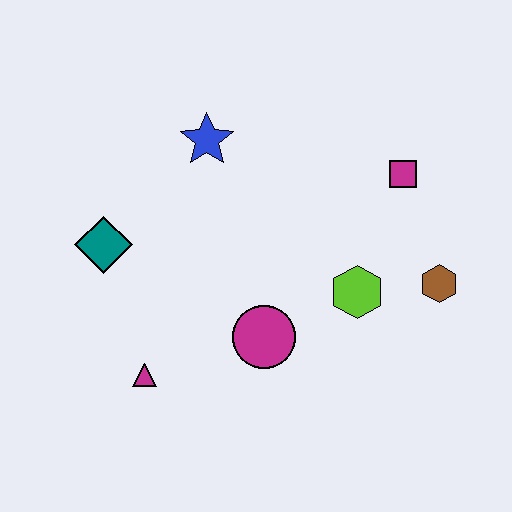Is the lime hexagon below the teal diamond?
Yes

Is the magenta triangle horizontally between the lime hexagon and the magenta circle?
No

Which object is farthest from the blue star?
The brown hexagon is farthest from the blue star.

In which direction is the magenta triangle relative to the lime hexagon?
The magenta triangle is to the left of the lime hexagon.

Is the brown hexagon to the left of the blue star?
No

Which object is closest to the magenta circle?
The lime hexagon is closest to the magenta circle.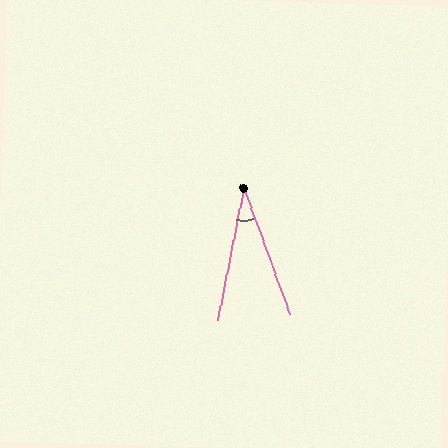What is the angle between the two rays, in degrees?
Approximately 31 degrees.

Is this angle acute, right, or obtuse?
It is acute.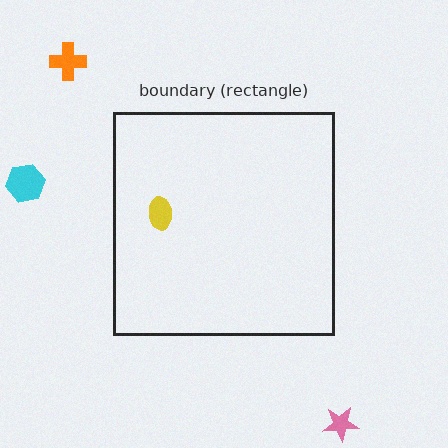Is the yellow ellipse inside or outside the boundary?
Inside.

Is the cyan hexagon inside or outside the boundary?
Outside.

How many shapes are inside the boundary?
1 inside, 3 outside.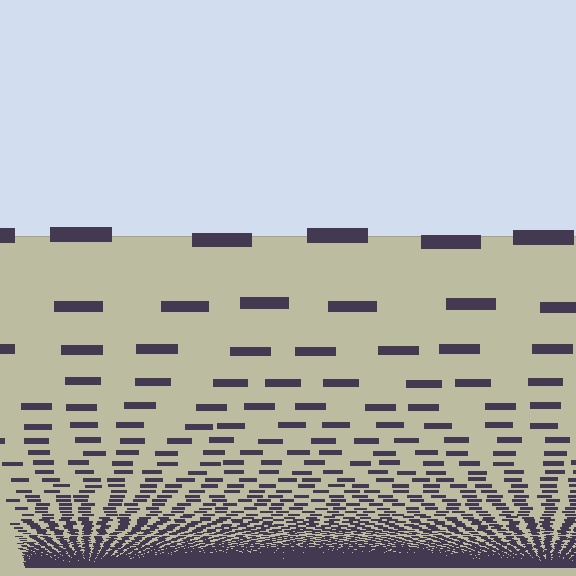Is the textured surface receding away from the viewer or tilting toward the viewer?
The surface appears to tilt toward the viewer. Texture elements get larger and sparser toward the top.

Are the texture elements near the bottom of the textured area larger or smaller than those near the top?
Smaller. The gradient is inverted — elements near the bottom are smaller and denser.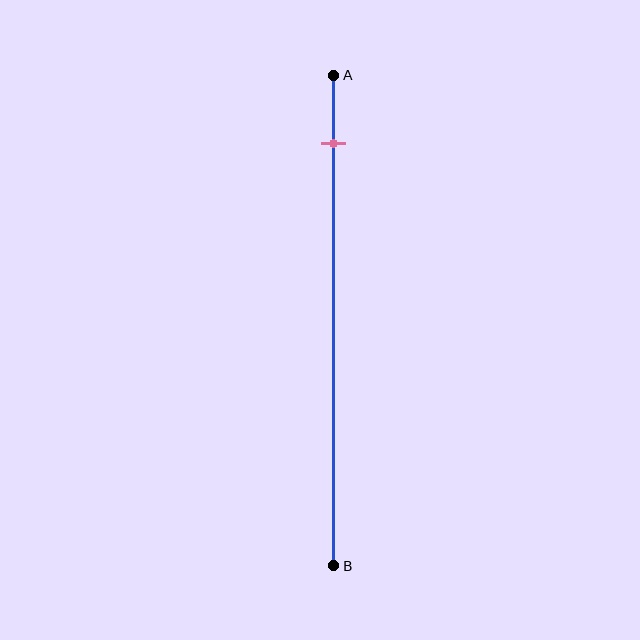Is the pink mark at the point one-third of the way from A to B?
No, the mark is at about 15% from A, not at the 33% one-third point.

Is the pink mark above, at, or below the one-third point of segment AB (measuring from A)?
The pink mark is above the one-third point of segment AB.